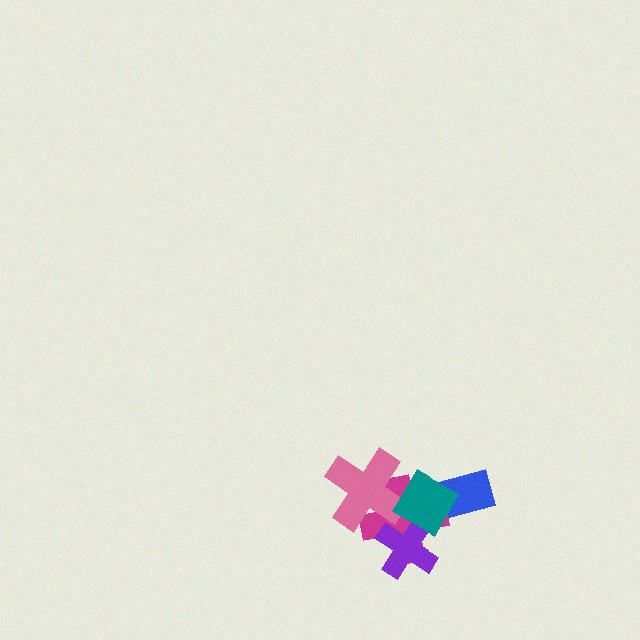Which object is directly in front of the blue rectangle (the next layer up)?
The magenta cross is directly in front of the blue rectangle.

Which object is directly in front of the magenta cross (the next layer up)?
The purple cross is directly in front of the magenta cross.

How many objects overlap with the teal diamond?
4 objects overlap with the teal diamond.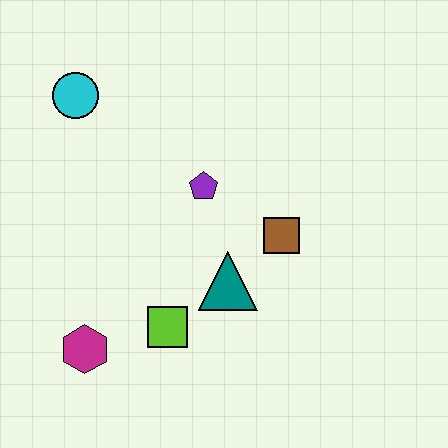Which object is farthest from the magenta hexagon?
The cyan circle is farthest from the magenta hexagon.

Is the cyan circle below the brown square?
No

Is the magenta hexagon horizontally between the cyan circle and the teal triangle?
Yes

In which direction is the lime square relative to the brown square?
The lime square is to the left of the brown square.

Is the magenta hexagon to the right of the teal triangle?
No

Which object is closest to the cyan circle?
The purple pentagon is closest to the cyan circle.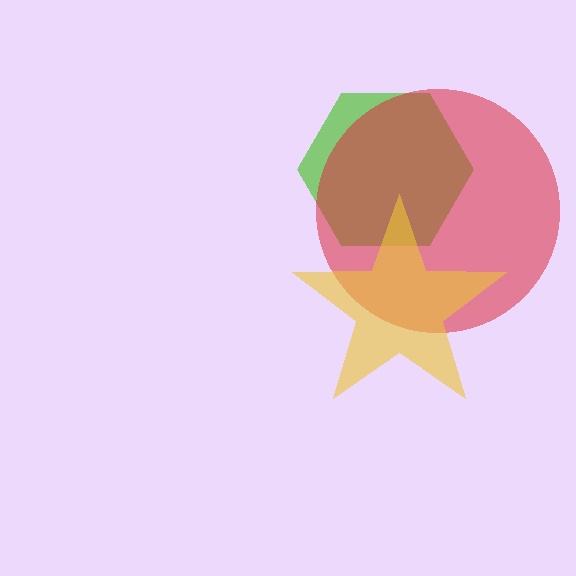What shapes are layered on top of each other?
The layered shapes are: a lime hexagon, a red circle, a yellow star.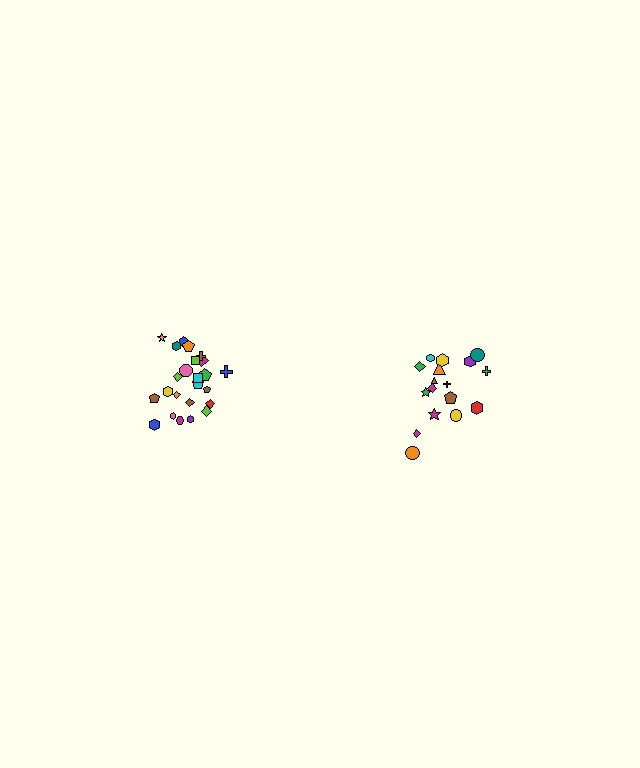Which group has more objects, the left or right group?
The left group.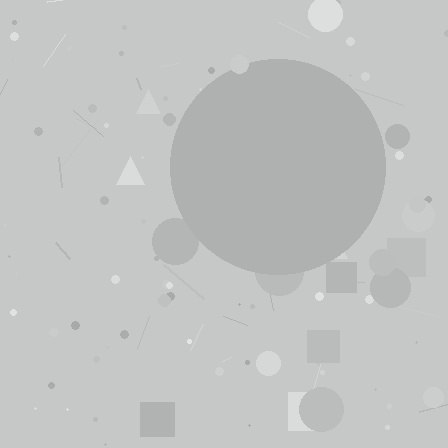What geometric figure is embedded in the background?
A circle is embedded in the background.